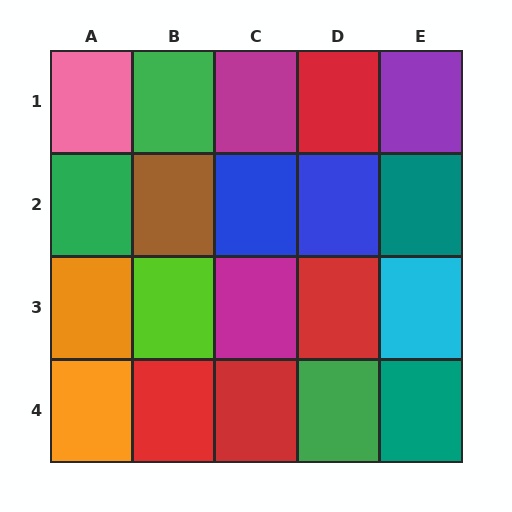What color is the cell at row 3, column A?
Orange.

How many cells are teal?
2 cells are teal.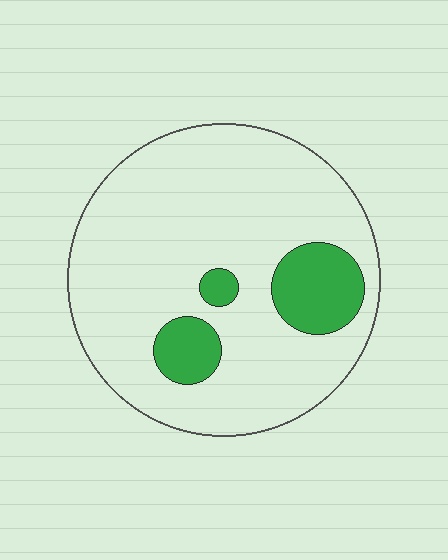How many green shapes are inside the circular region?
3.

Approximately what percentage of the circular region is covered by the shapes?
Approximately 15%.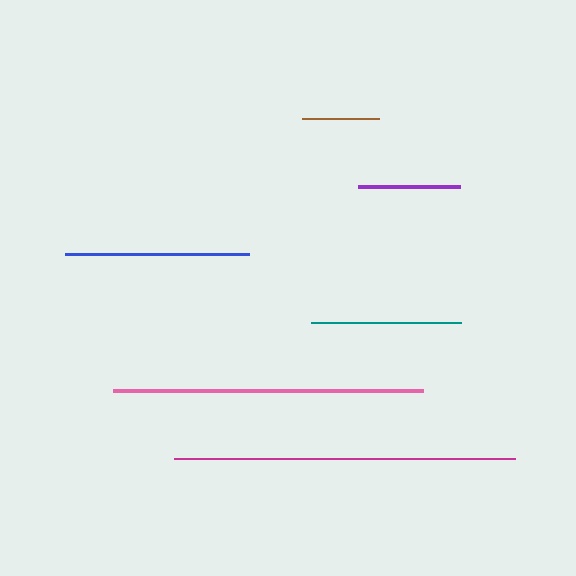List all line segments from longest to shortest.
From longest to shortest: magenta, pink, blue, teal, purple, brown.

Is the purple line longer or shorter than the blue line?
The blue line is longer than the purple line.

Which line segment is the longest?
The magenta line is the longest at approximately 341 pixels.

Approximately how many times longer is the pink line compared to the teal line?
The pink line is approximately 2.1 times the length of the teal line.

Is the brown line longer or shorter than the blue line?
The blue line is longer than the brown line.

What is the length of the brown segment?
The brown segment is approximately 77 pixels long.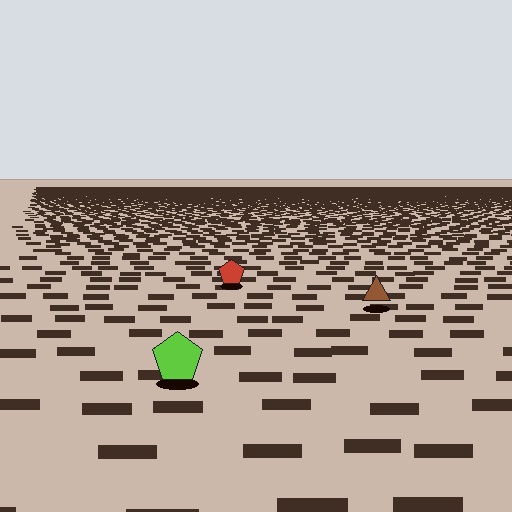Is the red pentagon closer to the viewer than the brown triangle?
No. The brown triangle is closer — you can tell from the texture gradient: the ground texture is coarser near it.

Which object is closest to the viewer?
The lime pentagon is closest. The texture marks near it are larger and more spread out.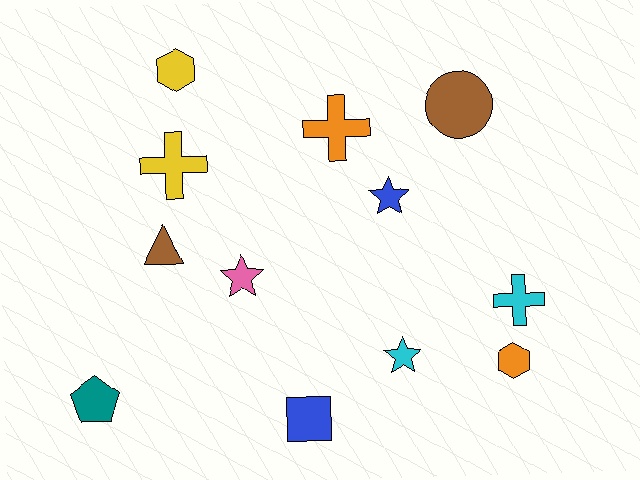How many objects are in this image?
There are 12 objects.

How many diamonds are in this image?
There are no diamonds.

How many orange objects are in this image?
There are 2 orange objects.